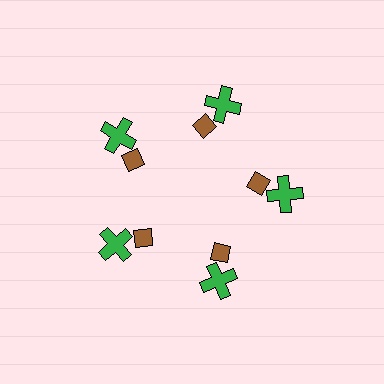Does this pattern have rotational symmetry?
Yes, this pattern has 5-fold rotational symmetry. It looks the same after rotating 72 degrees around the center.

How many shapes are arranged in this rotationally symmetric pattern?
There are 10 shapes, arranged in 5 groups of 2.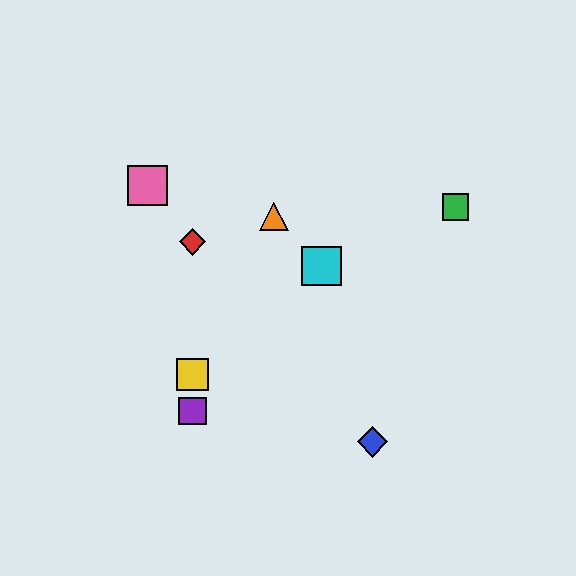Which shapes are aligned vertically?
The red diamond, the yellow square, the purple square are aligned vertically.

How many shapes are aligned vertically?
3 shapes (the red diamond, the yellow square, the purple square) are aligned vertically.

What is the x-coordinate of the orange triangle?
The orange triangle is at x≈274.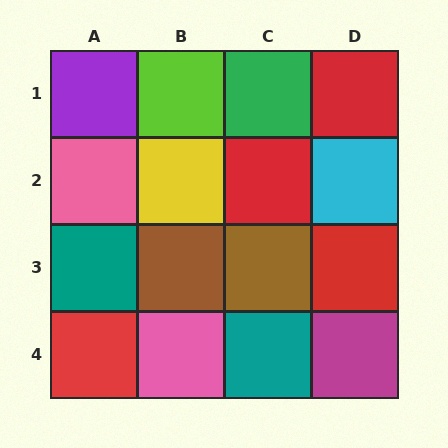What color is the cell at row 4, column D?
Magenta.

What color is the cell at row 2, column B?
Yellow.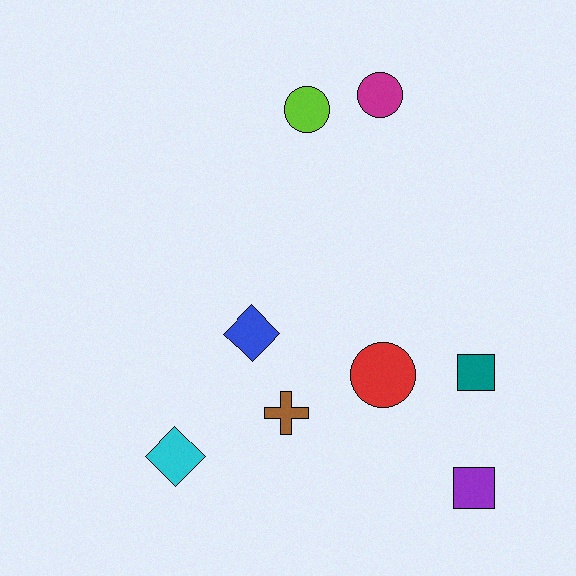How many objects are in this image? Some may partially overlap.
There are 8 objects.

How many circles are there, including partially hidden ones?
There are 3 circles.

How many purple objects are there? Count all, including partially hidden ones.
There is 1 purple object.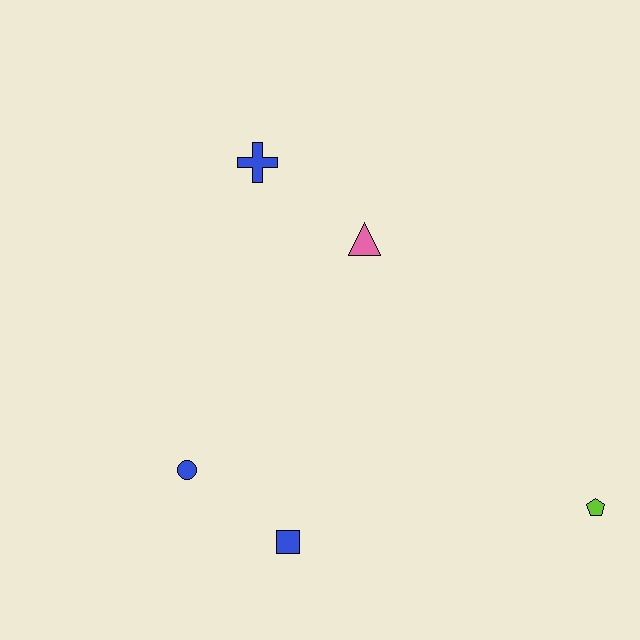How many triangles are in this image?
There is 1 triangle.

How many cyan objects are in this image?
There are no cyan objects.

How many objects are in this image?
There are 5 objects.